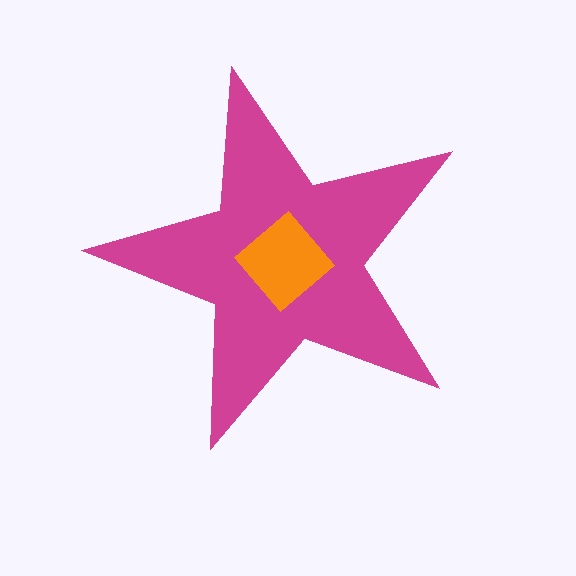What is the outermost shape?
The magenta star.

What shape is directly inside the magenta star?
The orange diamond.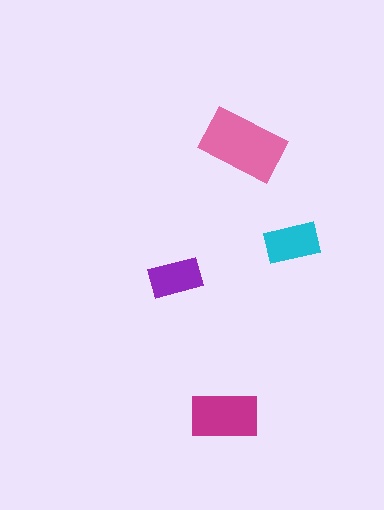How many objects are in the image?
There are 4 objects in the image.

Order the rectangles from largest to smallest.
the pink one, the magenta one, the cyan one, the purple one.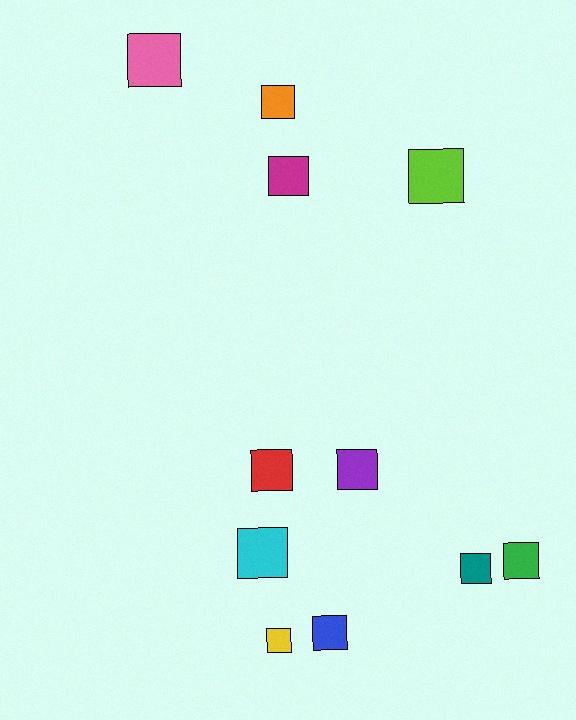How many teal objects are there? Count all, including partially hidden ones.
There is 1 teal object.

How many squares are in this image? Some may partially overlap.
There are 11 squares.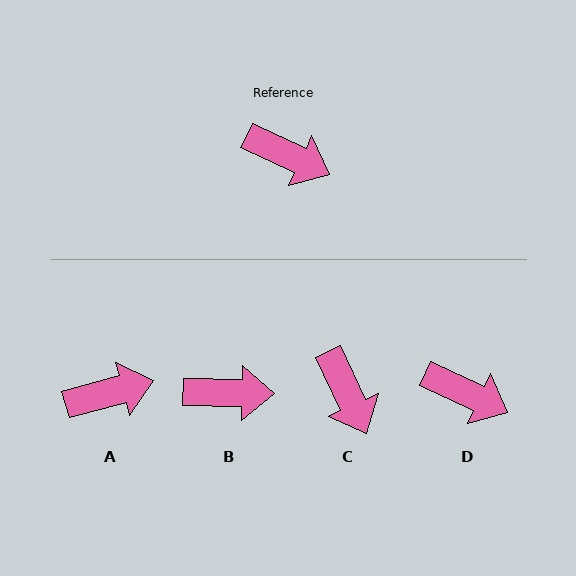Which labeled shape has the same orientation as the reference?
D.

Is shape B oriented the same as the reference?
No, it is off by about 24 degrees.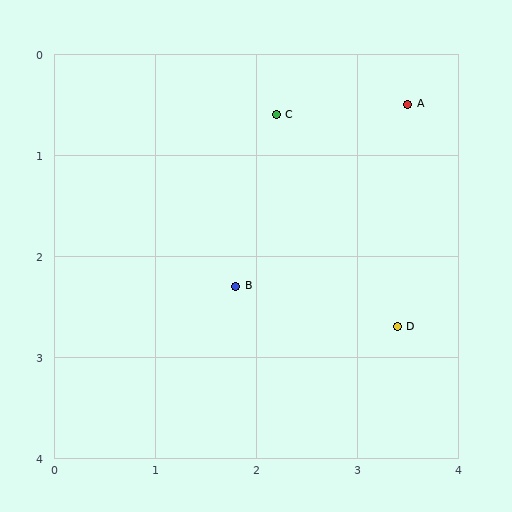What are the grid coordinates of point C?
Point C is at approximately (2.2, 0.6).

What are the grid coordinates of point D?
Point D is at approximately (3.4, 2.7).